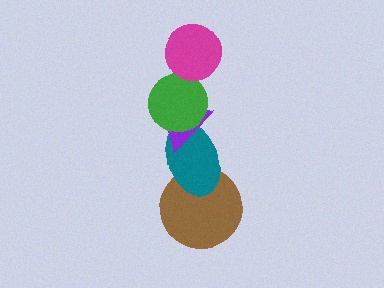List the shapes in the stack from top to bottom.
From top to bottom: the magenta circle, the green circle, the purple triangle, the teal ellipse, the brown circle.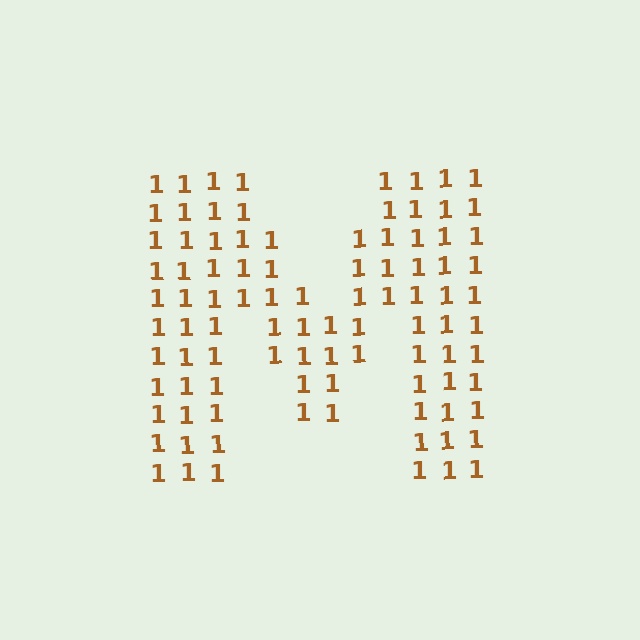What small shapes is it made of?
It is made of small digit 1's.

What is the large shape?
The large shape is the letter M.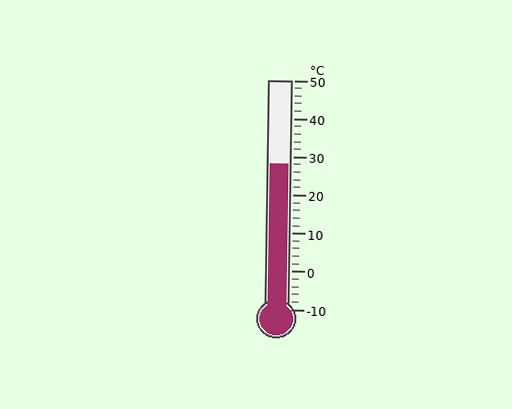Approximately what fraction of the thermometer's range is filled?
The thermometer is filled to approximately 65% of its range.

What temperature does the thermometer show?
The thermometer shows approximately 28°C.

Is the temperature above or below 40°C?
The temperature is below 40°C.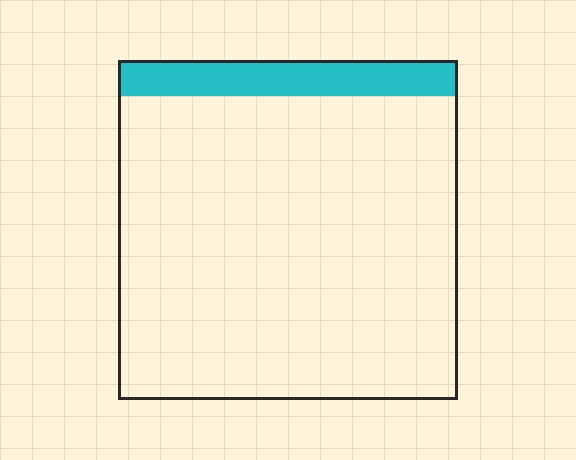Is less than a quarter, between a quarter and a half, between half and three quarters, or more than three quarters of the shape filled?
Less than a quarter.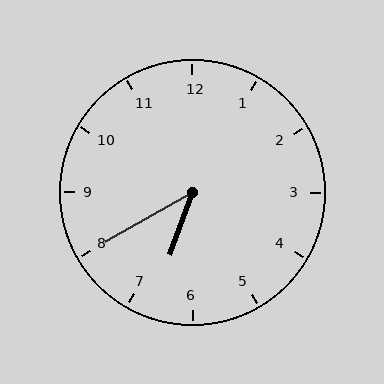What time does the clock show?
6:40.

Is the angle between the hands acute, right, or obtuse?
It is acute.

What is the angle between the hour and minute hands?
Approximately 40 degrees.